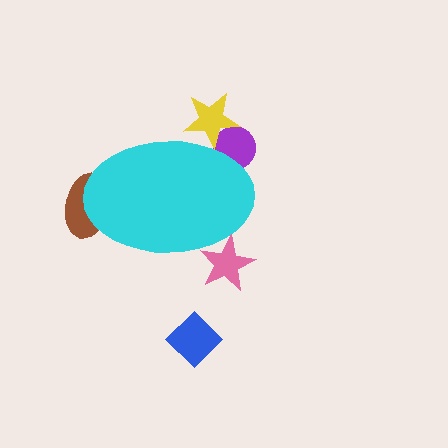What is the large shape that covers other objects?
A cyan ellipse.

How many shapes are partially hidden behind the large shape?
4 shapes are partially hidden.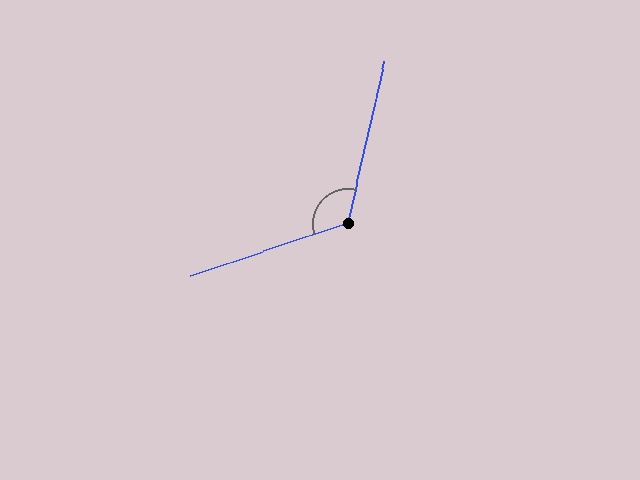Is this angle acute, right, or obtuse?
It is obtuse.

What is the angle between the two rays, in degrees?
Approximately 122 degrees.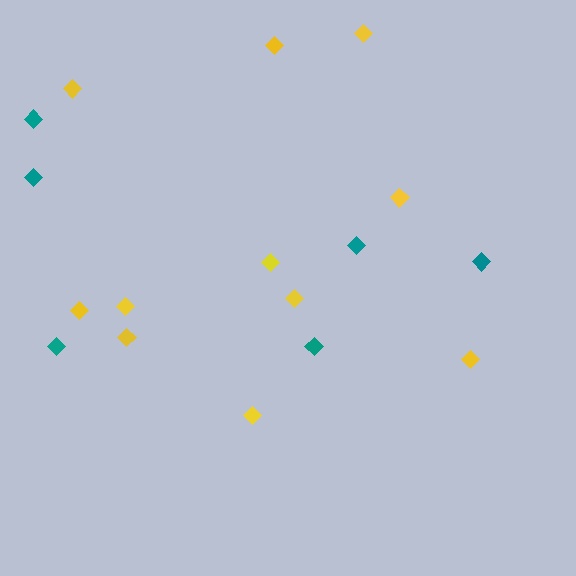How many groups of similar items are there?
There are 2 groups: one group of yellow diamonds (11) and one group of teal diamonds (6).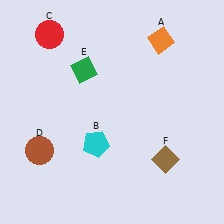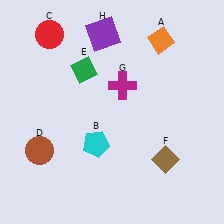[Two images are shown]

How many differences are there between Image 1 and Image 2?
There are 2 differences between the two images.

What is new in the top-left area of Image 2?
A purple square (H) was added in the top-left area of Image 2.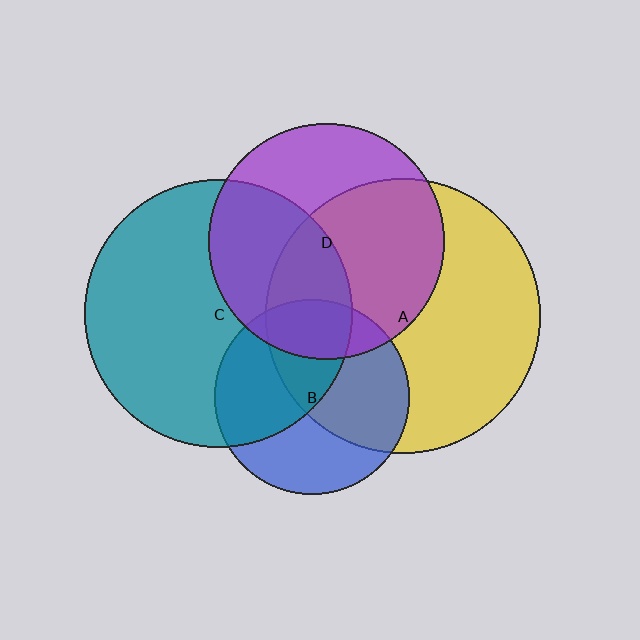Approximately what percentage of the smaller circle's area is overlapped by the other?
Approximately 45%.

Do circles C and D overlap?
Yes.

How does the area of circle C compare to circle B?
Approximately 1.9 times.